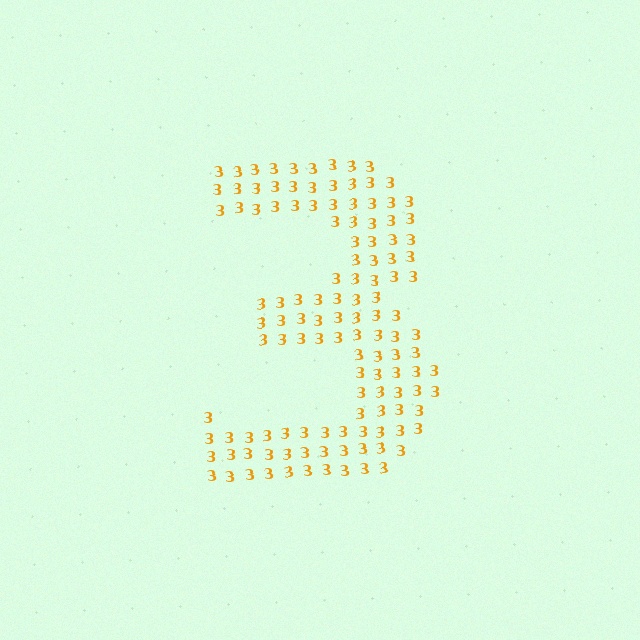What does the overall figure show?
The overall figure shows the digit 3.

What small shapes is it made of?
It is made of small digit 3's.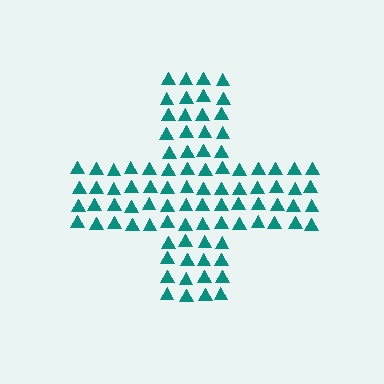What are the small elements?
The small elements are triangles.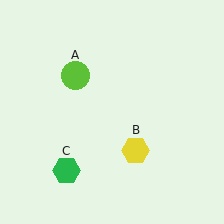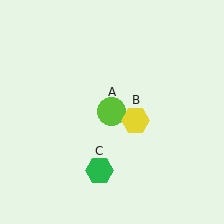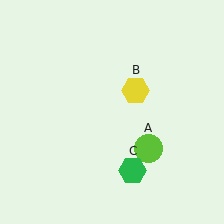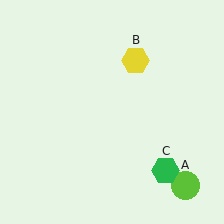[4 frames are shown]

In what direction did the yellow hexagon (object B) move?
The yellow hexagon (object B) moved up.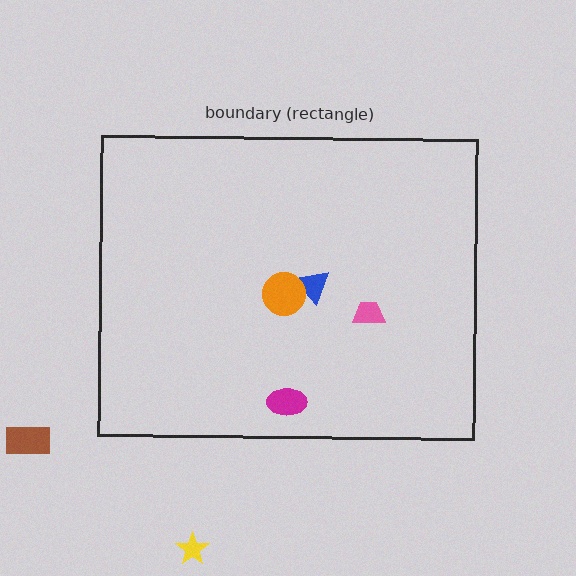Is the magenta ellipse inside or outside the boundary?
Inside.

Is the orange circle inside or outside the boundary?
Inside.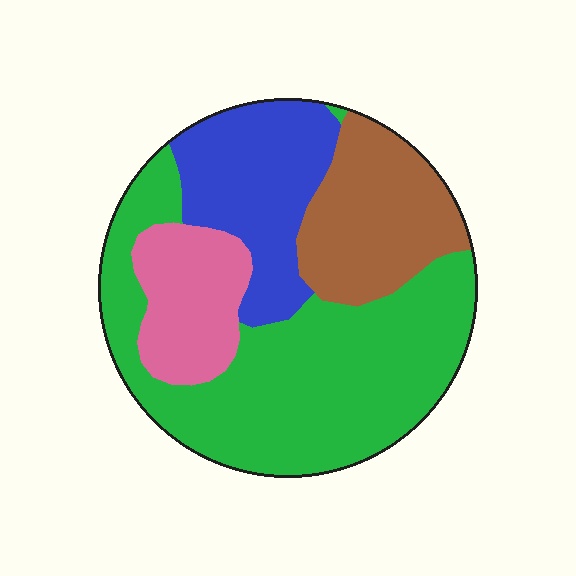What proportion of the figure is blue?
Blue covers 20% of the figure.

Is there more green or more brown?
Green.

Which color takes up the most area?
Green, at roughly 45%.